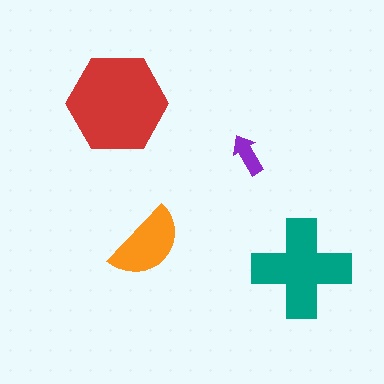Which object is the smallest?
The purple arrow.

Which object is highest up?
The red hexagon is topmost.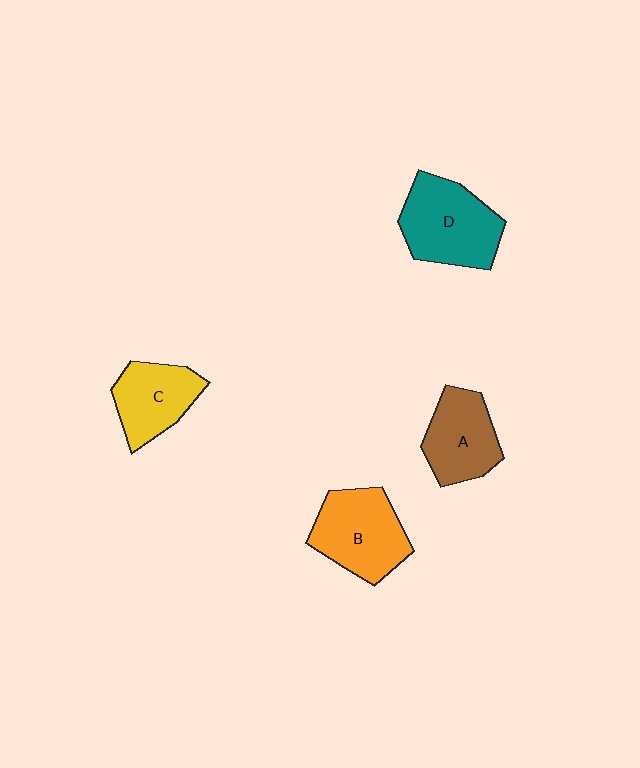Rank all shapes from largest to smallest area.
From largest to smallest: D (teal), B (orange), A (brown), C (yellow).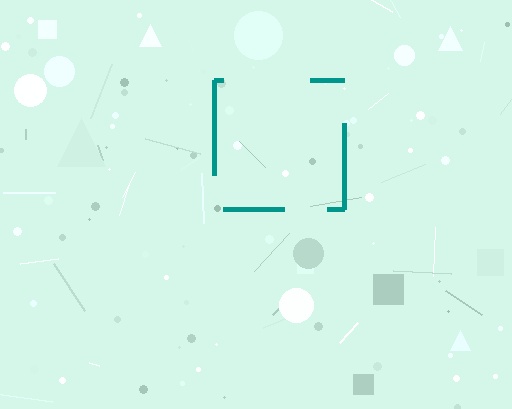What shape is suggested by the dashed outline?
The dashed outline suggests a square.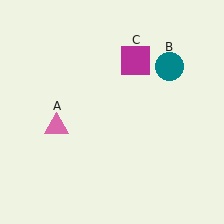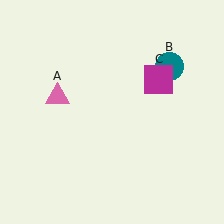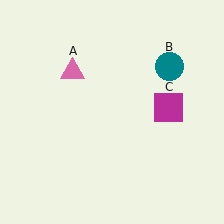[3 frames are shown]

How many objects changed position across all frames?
2 objects changed position: pink triangle (object A), magenta square (object C).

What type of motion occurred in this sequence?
The pink triangle (object A), magenta square (object C) rotated clockwise around the center of the scene.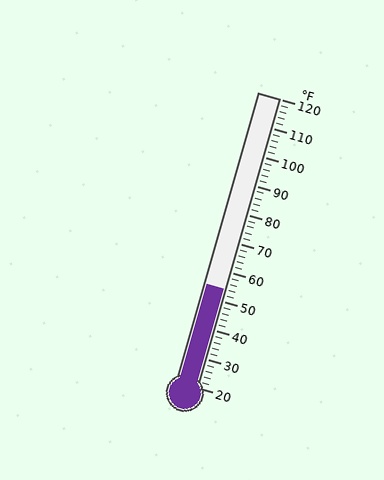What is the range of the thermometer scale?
The thermometer scale ranges from 20°F to 120°F.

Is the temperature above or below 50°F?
The temperature is above 50°F.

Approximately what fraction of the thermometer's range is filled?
The thermometer is filled to approximately 35% of its range.